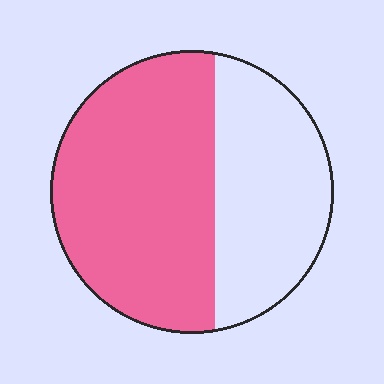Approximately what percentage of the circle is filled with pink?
Approximately 60%.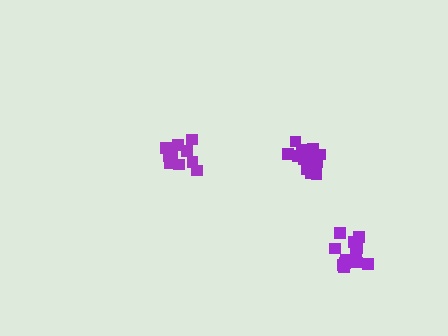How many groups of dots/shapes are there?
There are 3 groups.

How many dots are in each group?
Group 1: 15 dots, Group 2: 10 dots, Group 3: 13 dots (38 total).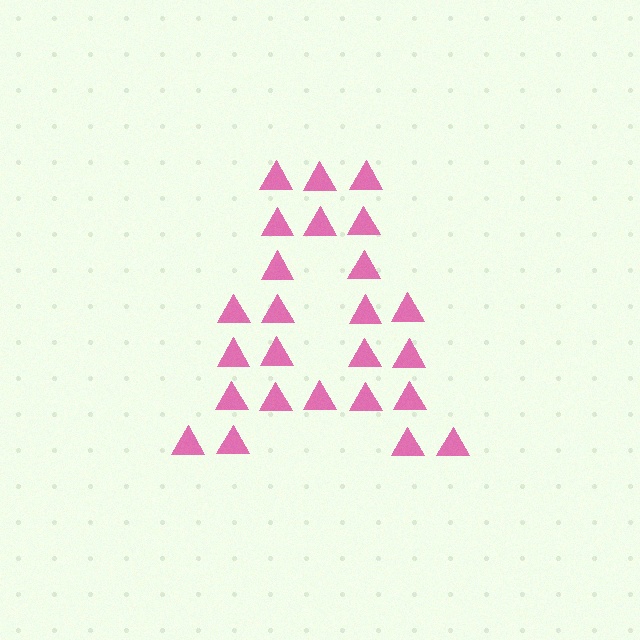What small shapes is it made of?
It is made of small triangles.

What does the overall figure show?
The overall figure shows the letter A.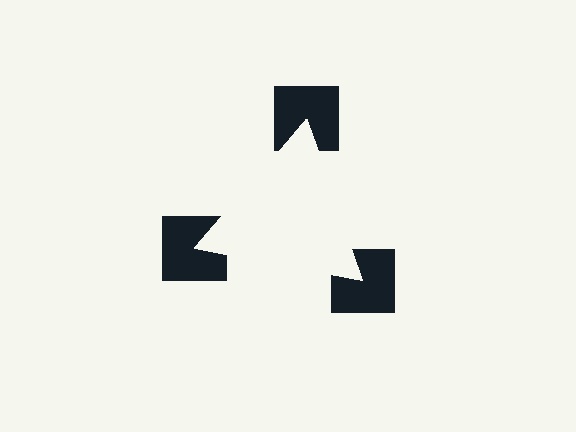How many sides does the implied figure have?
3 sides.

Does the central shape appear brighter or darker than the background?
It typically appears slightly brighter than the background, even though no actual brightness change is drawn.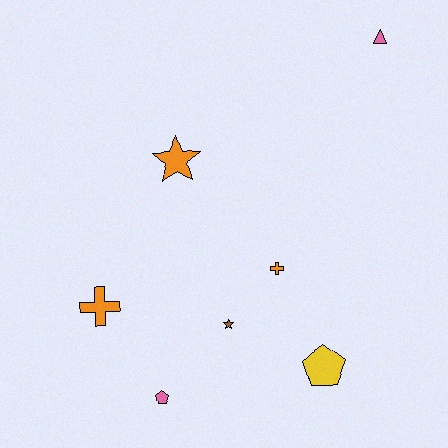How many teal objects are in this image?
There are no teal objects.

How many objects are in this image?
There are 7 objects.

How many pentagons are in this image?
There are 2 pentagons.